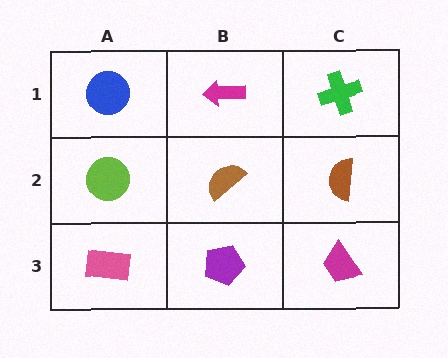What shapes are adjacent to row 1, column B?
A brown semicircle (row 2, column B), a blue circle (row 1, column A), a green cross (row 1, column C).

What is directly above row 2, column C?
A green cross.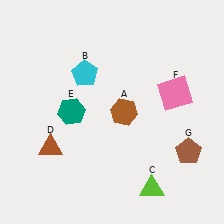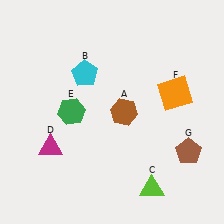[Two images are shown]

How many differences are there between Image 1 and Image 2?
There are 3 differences between the two images.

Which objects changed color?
D changed from brown to magenta. E changed from teal to green. F changed from pink to orange.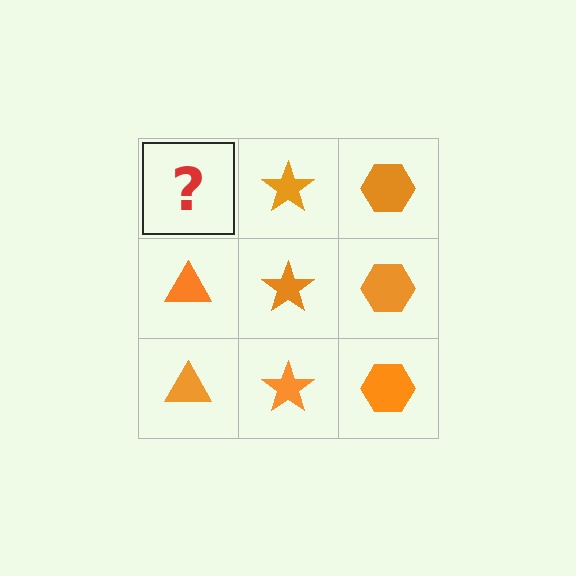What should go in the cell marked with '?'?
The missing cell should contain an orange triangle.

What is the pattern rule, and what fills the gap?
The rule is that each column has a consistent shape. The gap should be filled with an orange triangle.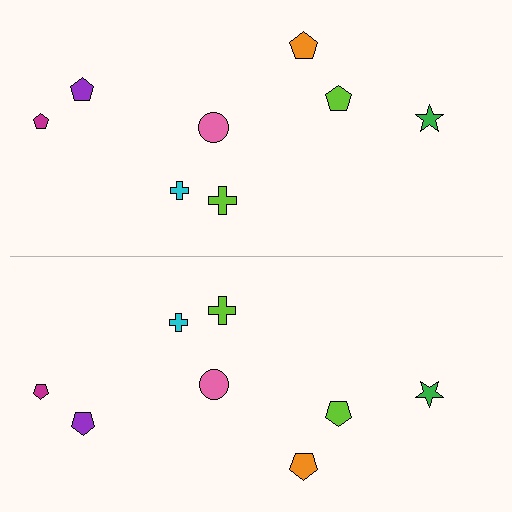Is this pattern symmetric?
Yes, this pattern has bilateral (reflection) symmetry.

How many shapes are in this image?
There are 16 shapes in this image.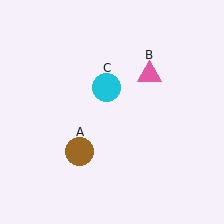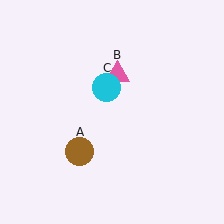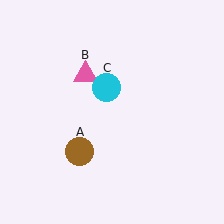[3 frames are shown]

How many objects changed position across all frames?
1 object changed position: pink triangle (object B).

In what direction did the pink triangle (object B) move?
The pink triangle (object B) moved left.